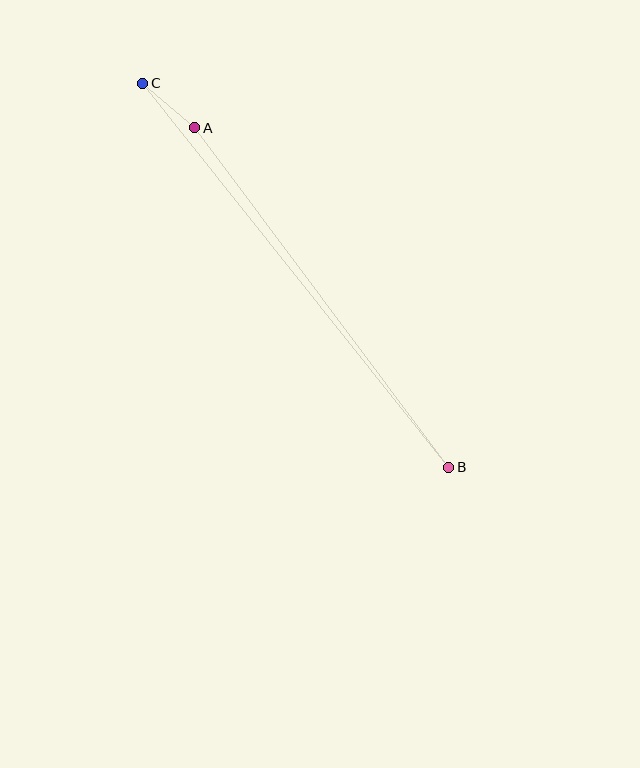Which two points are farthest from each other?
Points B and C are farthest from each other.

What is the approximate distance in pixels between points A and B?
The distance between A and B is approximately 424 pixels.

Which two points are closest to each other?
Points A and C are closest to each other.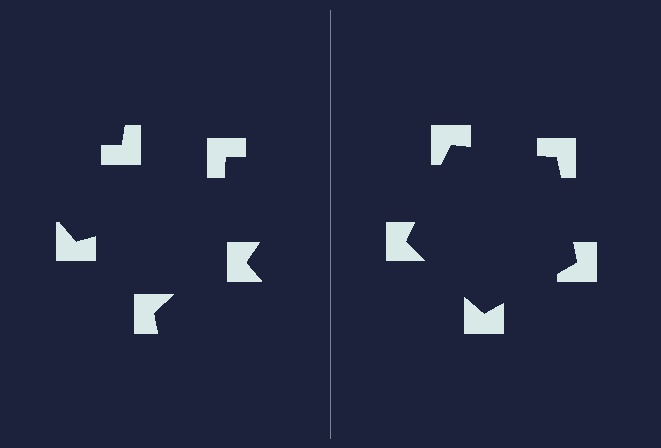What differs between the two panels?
The notched squares are positioned identically on both sides; only the wedge orientations differ. On the right they align to a pentagon; on the left they are misaligned.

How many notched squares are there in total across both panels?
10 — 5 on each side.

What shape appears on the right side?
An illusory pentagon.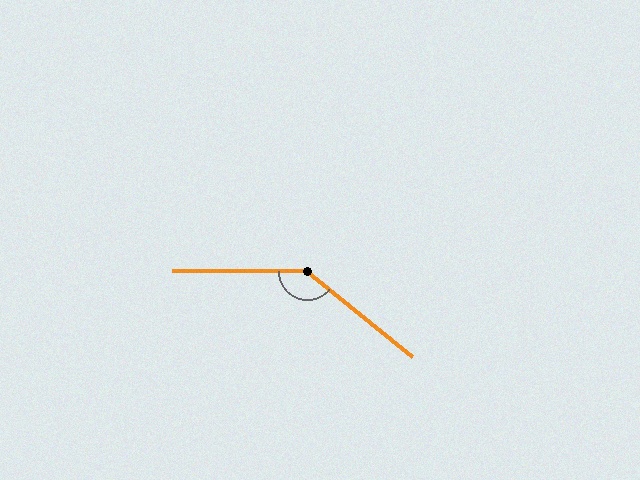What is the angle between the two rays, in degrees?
Approximately 141 degrees.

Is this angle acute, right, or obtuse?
It is obtuse.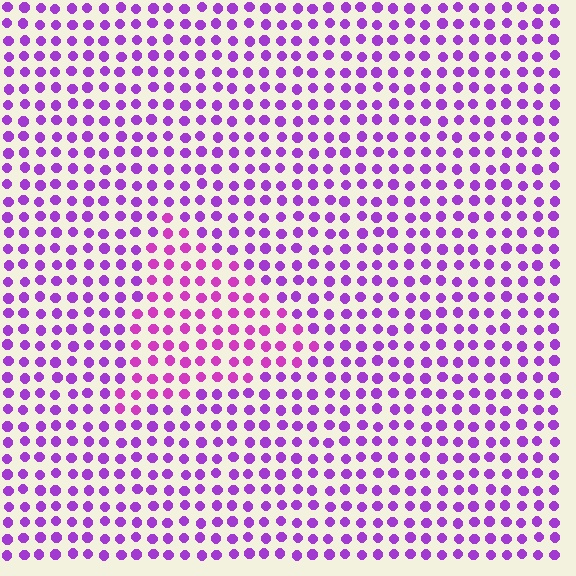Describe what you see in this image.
The image is filled with small purple elements in a uniform arrangement. A triangle-shaped region is visible where the elements are tinted to a slightly different hue, forming a subtle color boundary.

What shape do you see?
I see a triangle.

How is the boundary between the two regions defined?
The boundary is defined purely by a slight shift in hue (about 25 degrees). Spacing, size, and orientation are identical on both sides.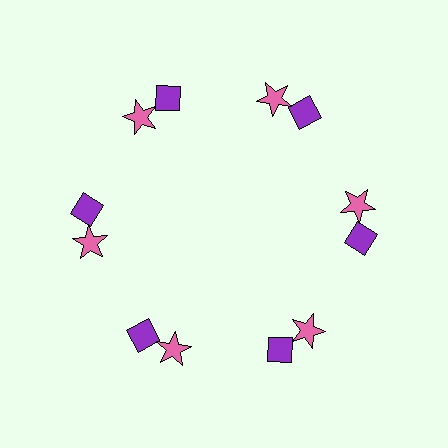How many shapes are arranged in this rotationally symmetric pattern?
There are 12 shapes, arranged in 6 groups of 2.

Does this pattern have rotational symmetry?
Yes, this pattern has 6-fold rotational symmetry. It looks the same after rotating 60 degrees around the center.